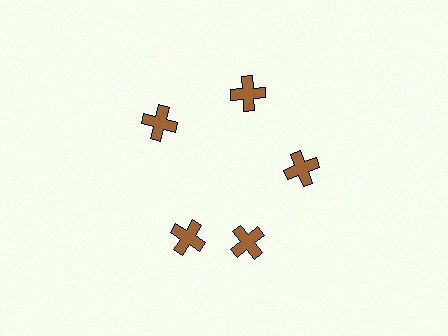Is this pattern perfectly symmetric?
No. The 5 brown crosses are arranged in a ring, but one element near the 8 o'clock position is rotated out of alignment along the ring, breaking the 5-fold rotational symmetry.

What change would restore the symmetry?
The symmetry would be restored by rotating it back into even spacing with its neighbors so that all 5 crosses sit at equal angles and equal distance from the center.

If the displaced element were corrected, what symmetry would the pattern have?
It would have 5-fold rotational symmetry — the pattern would map onto itself every 72 degrees.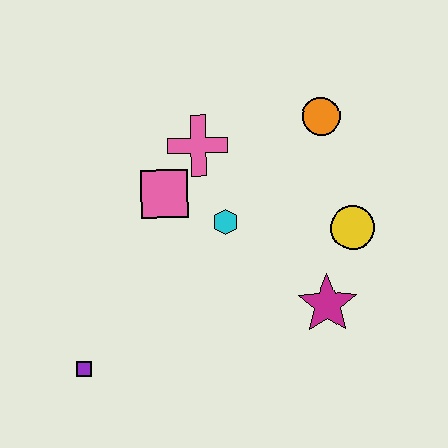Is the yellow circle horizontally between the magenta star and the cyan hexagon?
No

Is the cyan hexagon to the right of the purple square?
Yes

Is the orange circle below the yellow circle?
No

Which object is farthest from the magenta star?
The purple square is farthest from the magenta star.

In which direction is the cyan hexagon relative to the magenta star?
The cyan hexagon is to the left of the magenta star.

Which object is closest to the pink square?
The pink cross is closest to the pink square.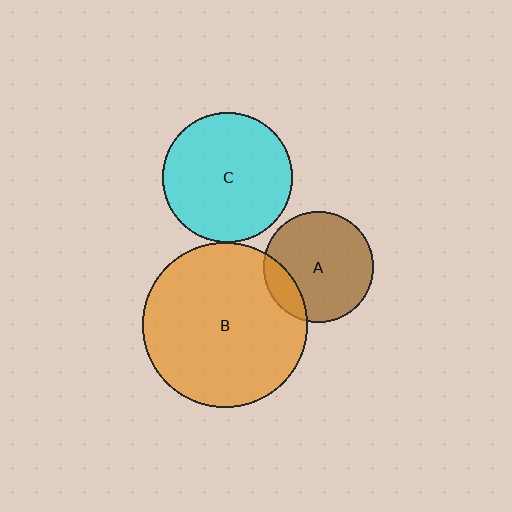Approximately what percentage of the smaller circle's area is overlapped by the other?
Approximately 15%.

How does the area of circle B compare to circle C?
Approximately 1.6 times.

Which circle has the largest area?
Circle B (orange).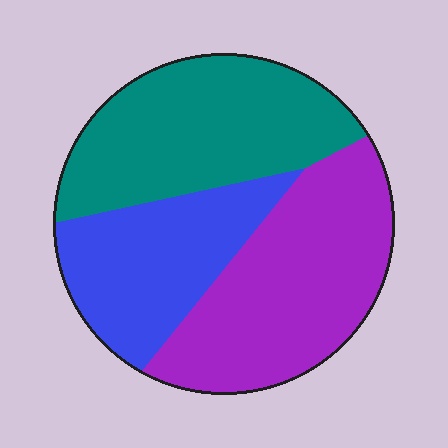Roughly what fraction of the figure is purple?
Purple covers about 40% of the figure.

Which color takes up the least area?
Blue, at roughly 25%.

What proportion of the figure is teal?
Teal covers 35% of the figure.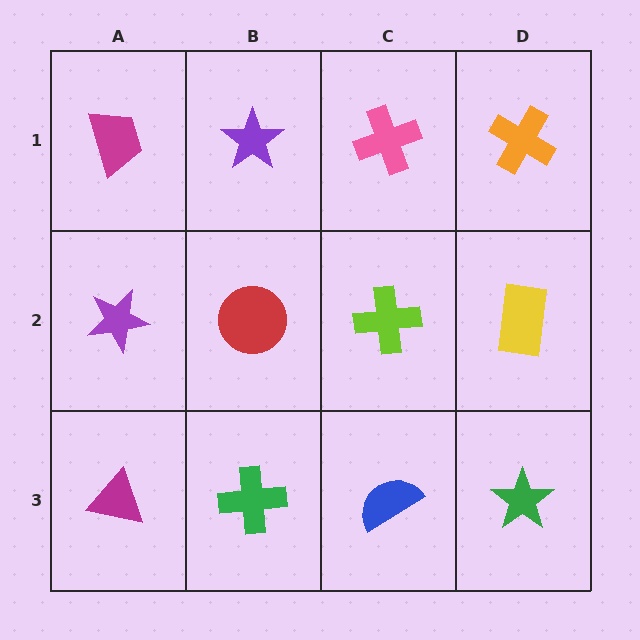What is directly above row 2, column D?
An orange cross.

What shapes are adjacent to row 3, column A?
A purple star (row 2, column A), a green cross (row 3, column B).